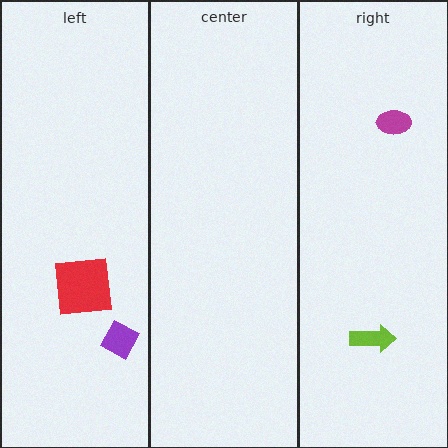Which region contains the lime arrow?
The right region.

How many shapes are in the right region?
2.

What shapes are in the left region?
The red square, the purple diamond.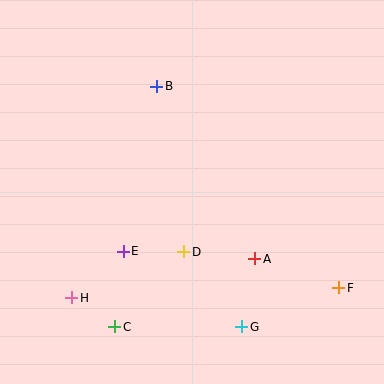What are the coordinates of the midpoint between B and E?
The midpoint between B and E is at (140, 169).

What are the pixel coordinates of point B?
Point B is at (157, 86).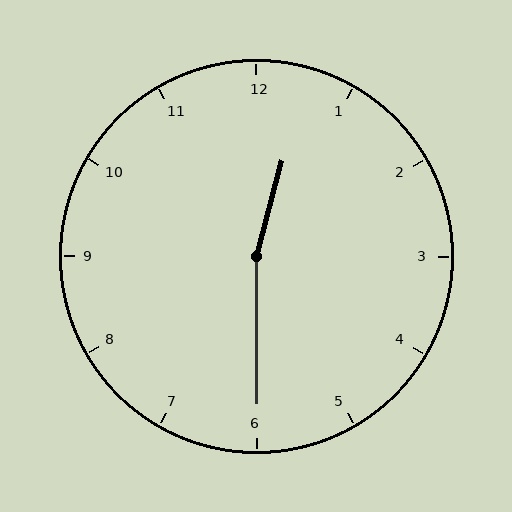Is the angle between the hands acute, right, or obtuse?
It is obtuse.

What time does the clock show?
12:30.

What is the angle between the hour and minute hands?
Approximately 165 degrees.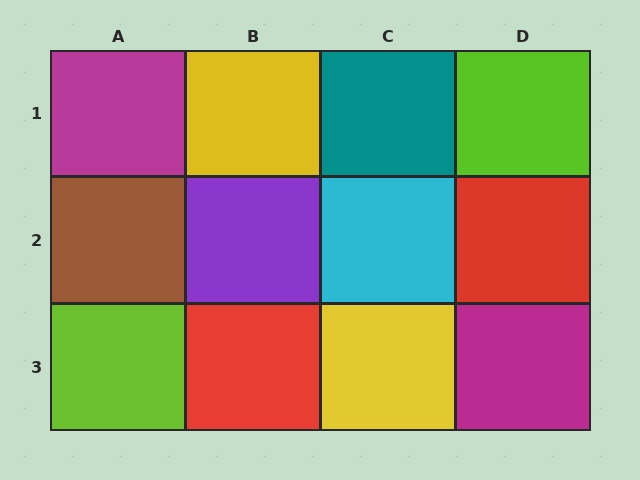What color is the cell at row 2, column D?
Red.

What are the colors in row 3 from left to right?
Lime, red, yellow, magenta.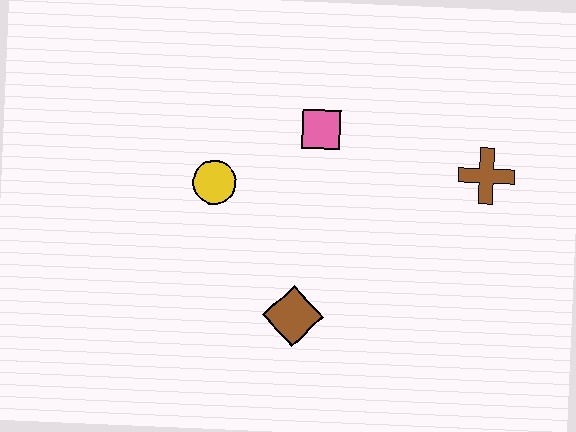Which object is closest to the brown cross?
The pink square is closest to the brown cross.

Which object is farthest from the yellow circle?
The brown cross is farthest from the yellow circle.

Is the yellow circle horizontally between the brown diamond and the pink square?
No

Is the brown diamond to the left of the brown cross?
Yes